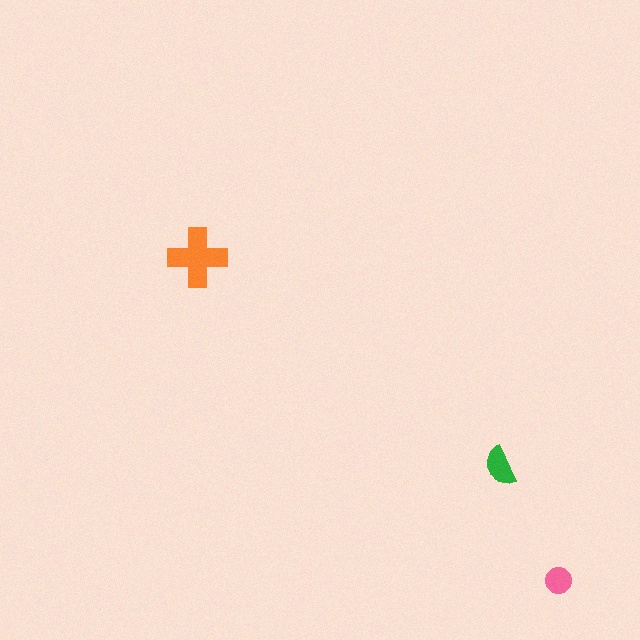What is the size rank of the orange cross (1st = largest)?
1st.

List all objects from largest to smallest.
The orange cross, the green semicircle, the pink circle.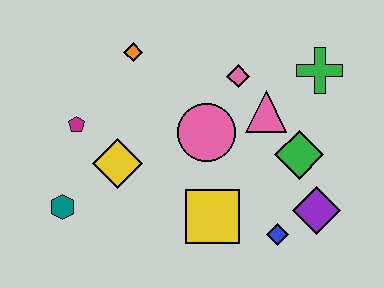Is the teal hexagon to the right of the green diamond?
No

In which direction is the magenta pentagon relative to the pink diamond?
The magenta pentagon is to the left of the pink diamond.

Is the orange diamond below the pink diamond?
No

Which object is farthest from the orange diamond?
The purple diamond is farthest from the orange diamond.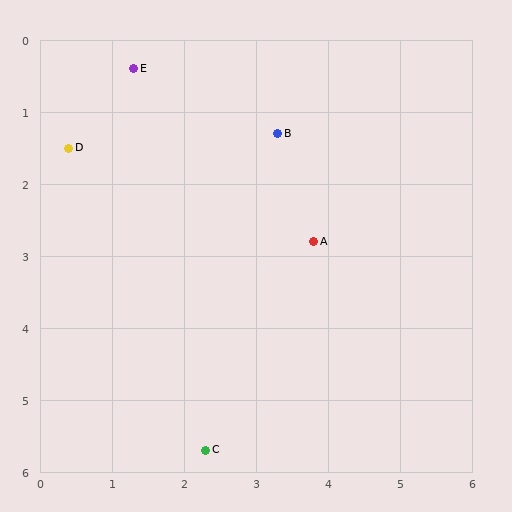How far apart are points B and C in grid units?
Points B and C are about 4.5 grid units apart.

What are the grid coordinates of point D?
Point D is at approximately (0.4, 1.5).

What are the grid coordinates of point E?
Point E is at approximately (1.3, 0.4).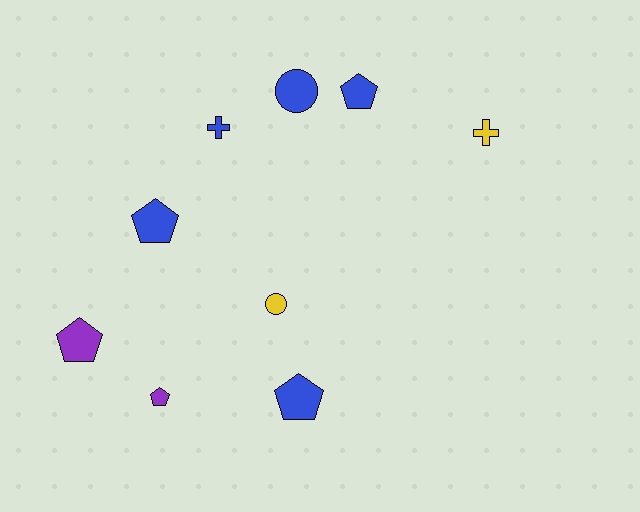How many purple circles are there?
There are no purple circles.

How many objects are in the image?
There are 9 objects.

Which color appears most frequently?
Blue, with 5 objects.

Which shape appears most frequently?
Pentagon, with 5 objects.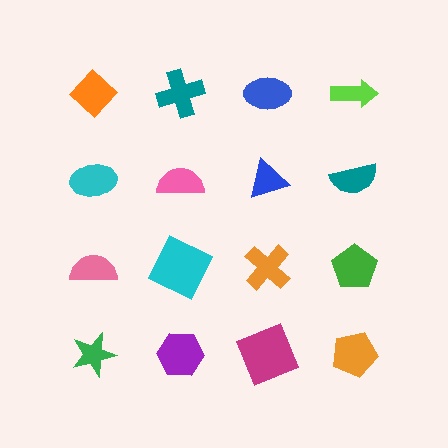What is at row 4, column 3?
A magenta square.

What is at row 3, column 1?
A pink semicircle.